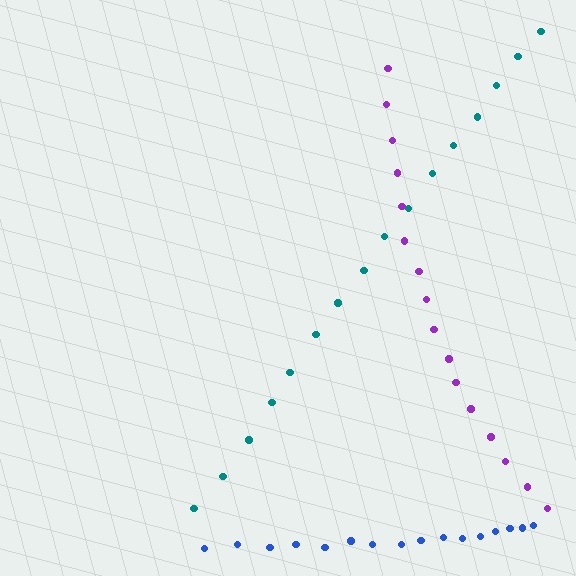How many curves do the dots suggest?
There are 3 distinct paths.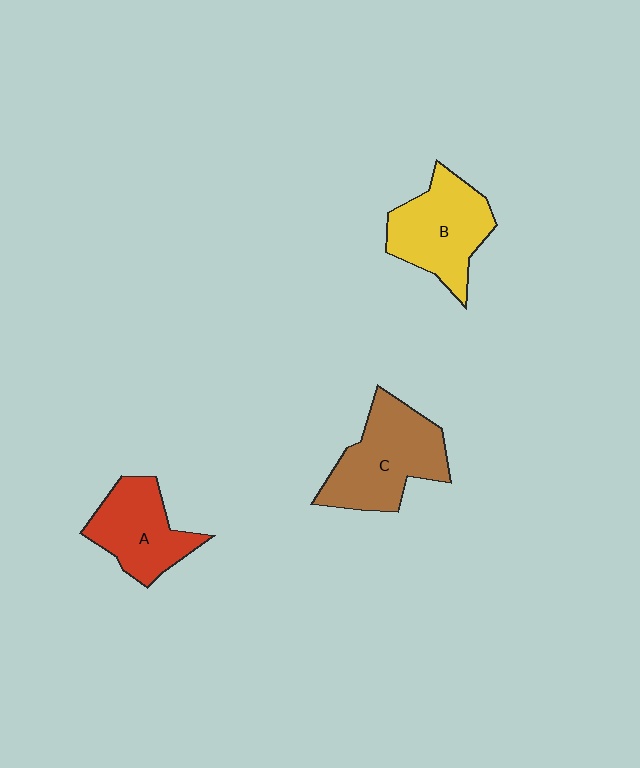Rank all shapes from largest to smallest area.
From largest to smallest: C (brown), B (yellow), A (red).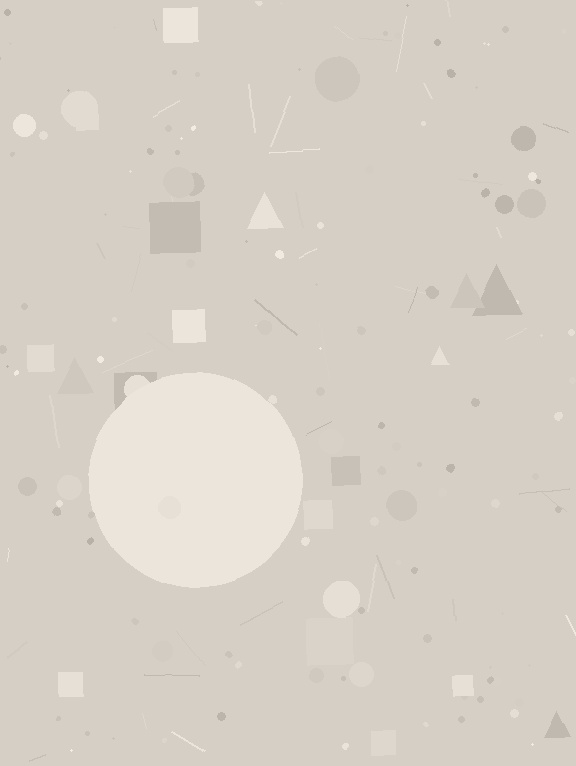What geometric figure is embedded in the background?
A circle is embedded in the background.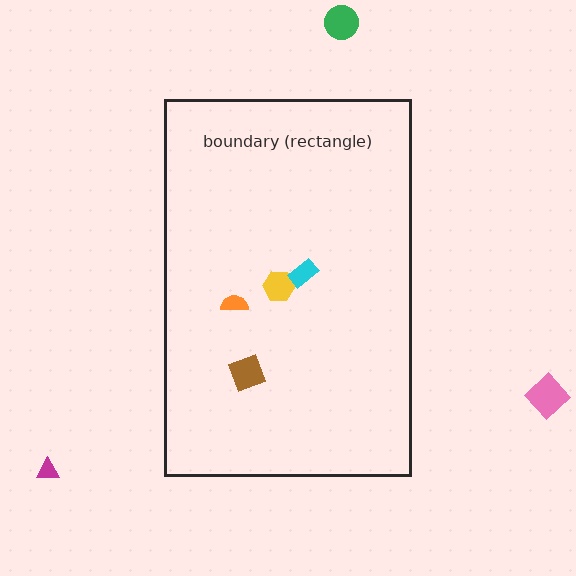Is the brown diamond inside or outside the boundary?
Inside.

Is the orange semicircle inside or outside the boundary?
Inside.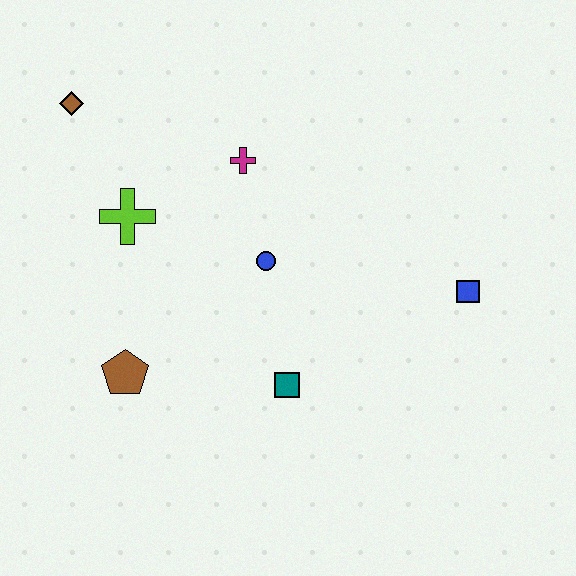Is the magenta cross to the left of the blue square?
Yes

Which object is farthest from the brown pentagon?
The blue square is farthest from the brown pentagon.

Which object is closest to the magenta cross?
The blue circle is closest to the magenta cross.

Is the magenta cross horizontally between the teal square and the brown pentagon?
Yes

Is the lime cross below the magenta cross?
Yes